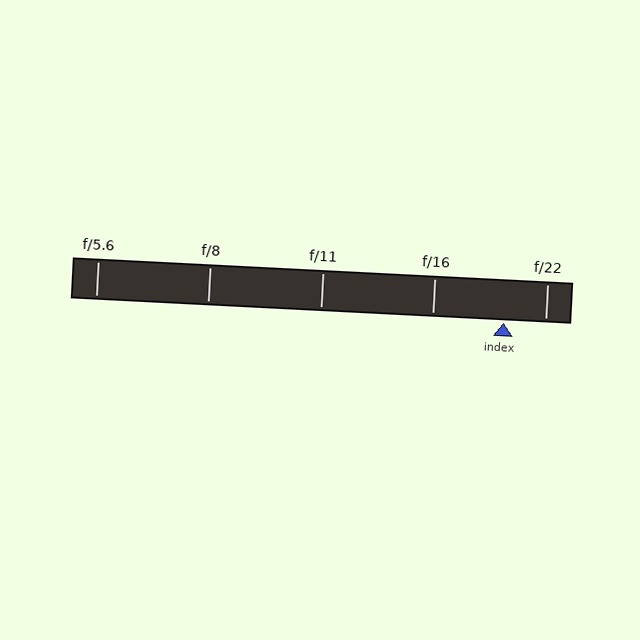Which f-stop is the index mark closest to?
The index mark is closest to f/22.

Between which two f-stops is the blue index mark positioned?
The index mark is between f/16 and f/22.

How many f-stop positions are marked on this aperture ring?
There are 5 f-stop positions marked.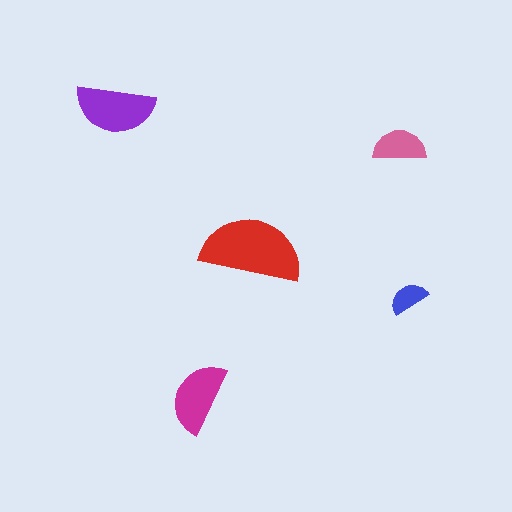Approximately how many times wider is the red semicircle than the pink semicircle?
About 2 times wider.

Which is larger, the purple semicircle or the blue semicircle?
The purple one.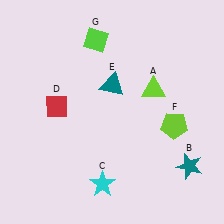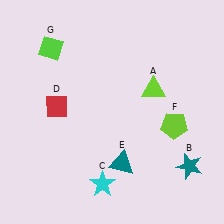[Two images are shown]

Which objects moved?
The objects that moved are: the teal triangle (E), the lime diamond (G).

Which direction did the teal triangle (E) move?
The teal triangle (E) moved down.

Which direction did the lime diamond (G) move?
The lime diamond (G) moved left.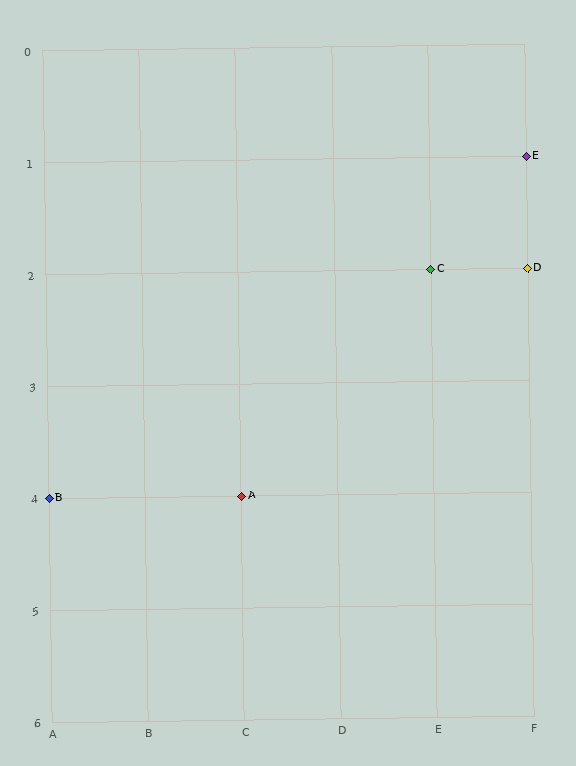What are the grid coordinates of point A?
Point A is at grid coordinates (C, 4).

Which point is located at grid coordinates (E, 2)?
Point C is at (E, 2).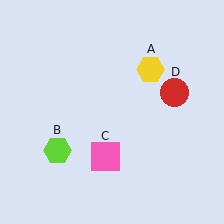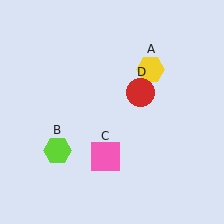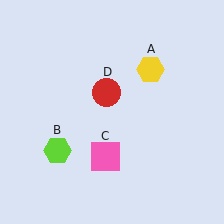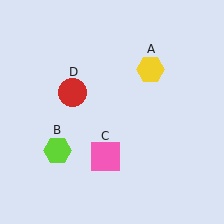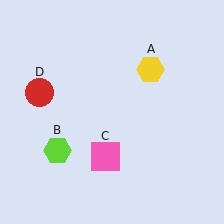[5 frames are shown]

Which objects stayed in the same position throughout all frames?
Yellow hexagon (object A) and lime hexagon (object B) and pink square (object C) remained stationary.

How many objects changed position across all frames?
1 object changed position: red circle (object D).